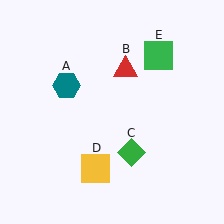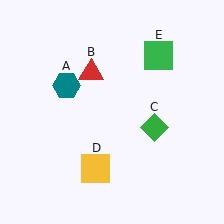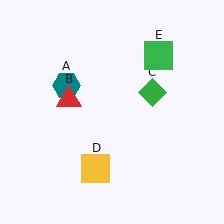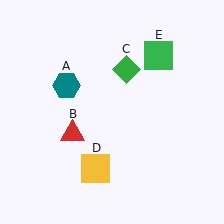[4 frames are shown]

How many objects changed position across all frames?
2 objects changed position: red triangle (object B), green diamond (object C).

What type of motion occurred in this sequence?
The red triangle (object B), green diamond (object C) rotated counterclockwise around the center of the scene.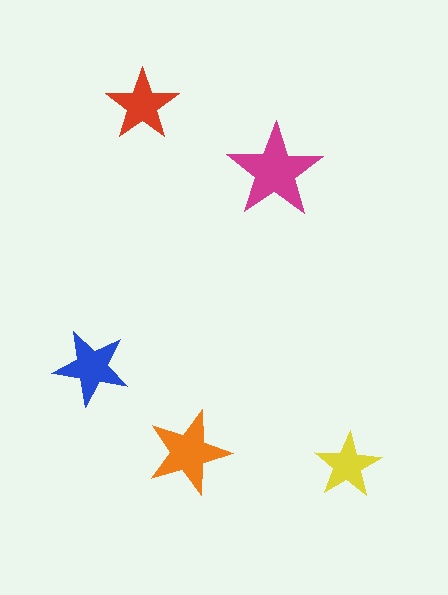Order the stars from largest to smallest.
the magenta one, the orange one, the blue one, the red one, the yellow one.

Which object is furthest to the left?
The blue star is leftmost.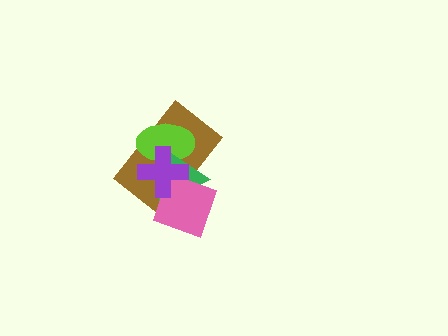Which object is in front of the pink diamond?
The purple cross is in front of the pink diamond.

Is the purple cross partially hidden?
No, no other shape covers it.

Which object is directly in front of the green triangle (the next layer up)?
The pink diamond is directly in front of the green triangle.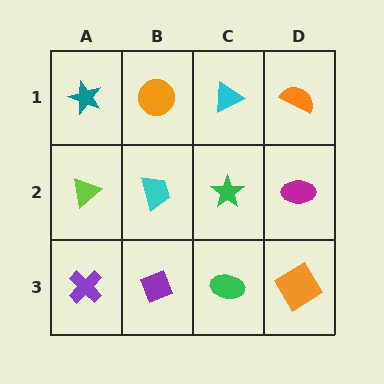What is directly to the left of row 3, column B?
A purple cross.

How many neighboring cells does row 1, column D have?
2.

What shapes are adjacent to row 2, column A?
A teal star (row 1, column A), a purple cross (row 3, column A), a cyan trapezoid (row 2, column B).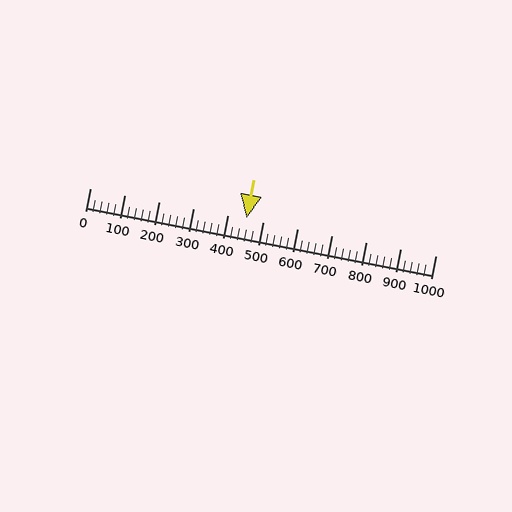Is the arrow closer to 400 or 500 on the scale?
The arrow is closer to 500.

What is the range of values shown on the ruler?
The ruler shows values from 0 to 1000.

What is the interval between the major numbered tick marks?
The major tick marks are spaced 100 units apart.